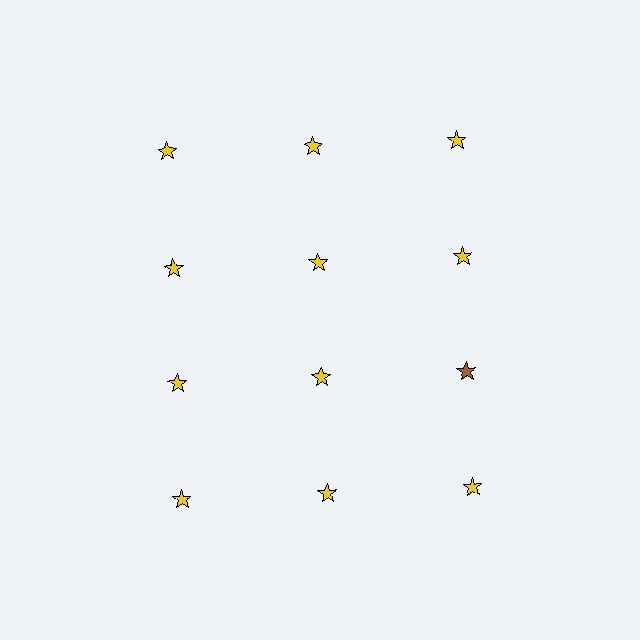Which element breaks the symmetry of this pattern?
The brown star in the third row, center column breaks the symmetry. All other shapes are yellow stars.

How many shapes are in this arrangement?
There are 12 shapes arranged in a grid pattern.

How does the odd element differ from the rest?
It has a different color: brown instead of yellow.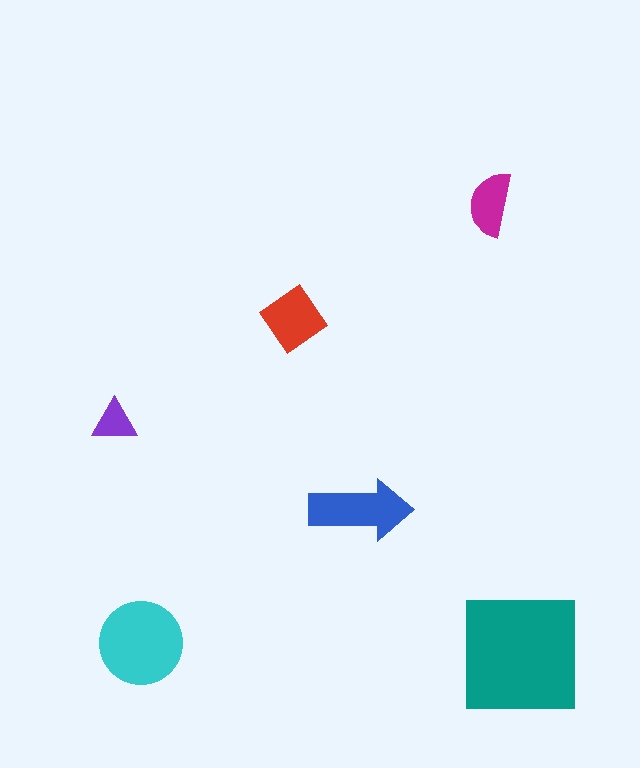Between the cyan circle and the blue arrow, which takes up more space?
The cyan circle.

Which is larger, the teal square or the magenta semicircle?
The teal square.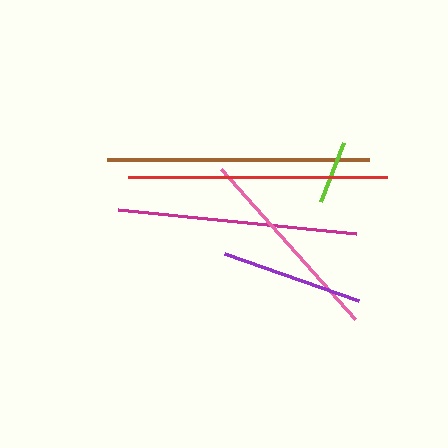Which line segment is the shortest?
The lime line is the shortest at approximately 63 pixels.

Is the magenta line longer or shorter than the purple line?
The magenta line is longer than the purple line.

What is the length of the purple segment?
The purple segment is approximately 142 pixels long.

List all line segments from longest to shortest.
From longest to shortest: brown, red, magenta, pink, purple, lime.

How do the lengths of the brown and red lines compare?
The brown and red lines are approximately the same length.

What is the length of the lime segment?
The lime segment is approximately 63 pixels long.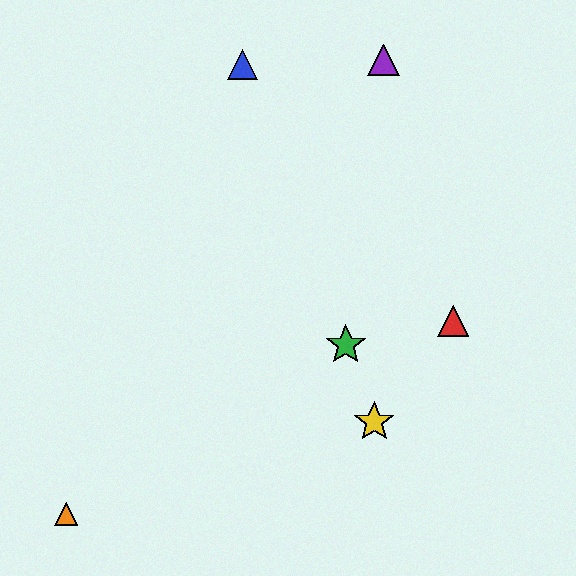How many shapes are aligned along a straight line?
3 shapes (the blue triangle, the green star, the yellow star) are aligned along a straight line.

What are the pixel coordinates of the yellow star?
The yellow star is at (374, 422).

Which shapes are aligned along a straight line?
The blue triangle, the green star, the yellow star are aligned along a straight line.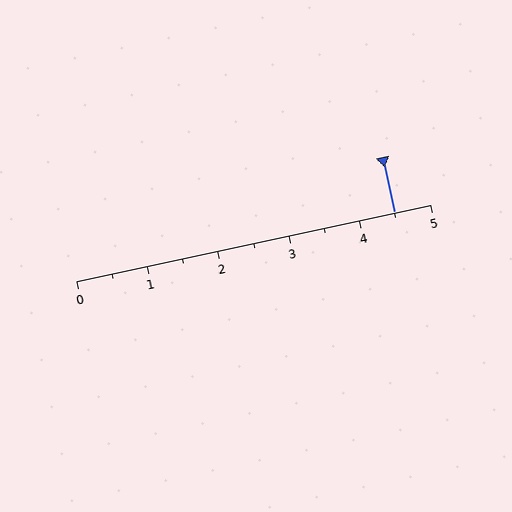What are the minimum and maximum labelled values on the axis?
The axis runs from 0 to 5.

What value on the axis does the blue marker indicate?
The marker indicates approximately 4.5.